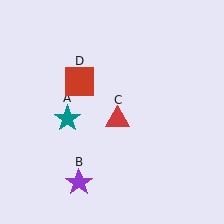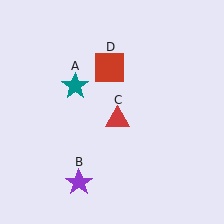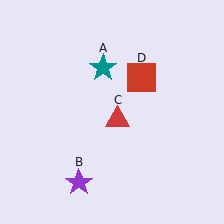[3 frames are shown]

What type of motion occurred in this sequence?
The teal star (object A), red square (object D) rotated clockwise around the center of the scene.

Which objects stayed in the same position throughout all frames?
Purple star (object B) and red triangle (object C) remained stationary.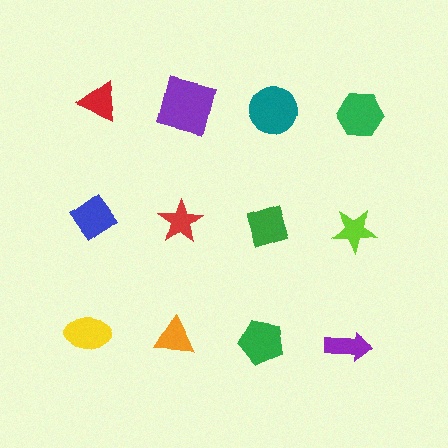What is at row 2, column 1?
A blue diamond.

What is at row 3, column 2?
An orange triangle.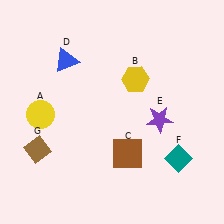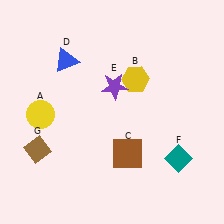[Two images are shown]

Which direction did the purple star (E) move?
The purple star (E) moved left.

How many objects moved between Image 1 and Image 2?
1 object moved between the two images.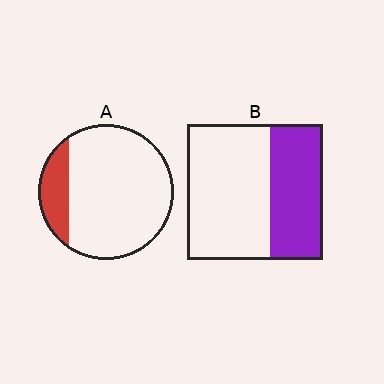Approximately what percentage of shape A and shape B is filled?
A is approximately 15% and B is approximately 40%.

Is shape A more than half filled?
No.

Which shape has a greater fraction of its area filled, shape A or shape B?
Shape B.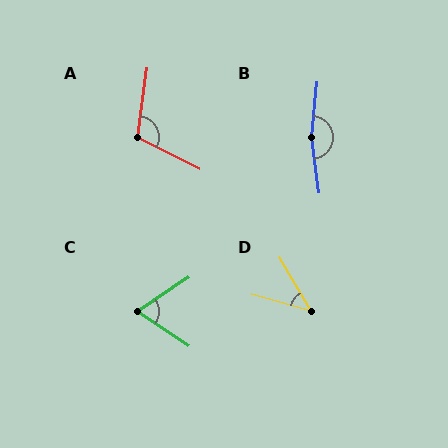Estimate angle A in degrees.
Approximately 109 degrees.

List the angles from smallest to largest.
D (44°), C (67°), A (109°), B (167°).